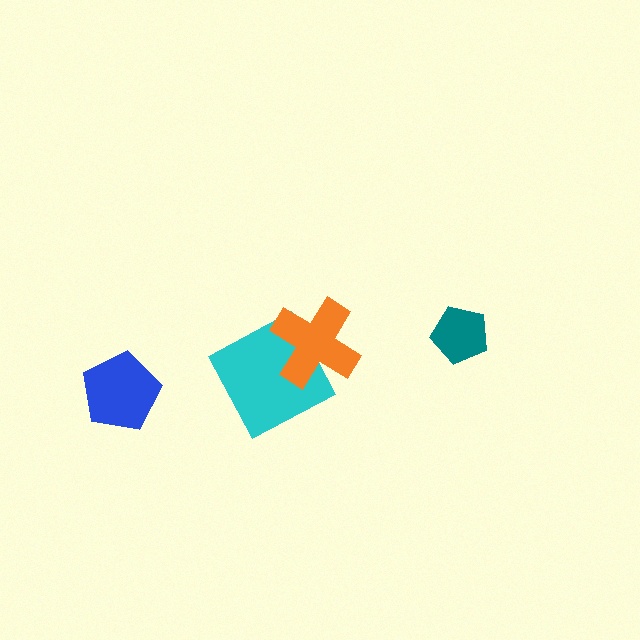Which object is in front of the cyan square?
The orange cross is in front of the cyan square.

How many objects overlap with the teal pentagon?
0 objects overlap with the teal pentagon.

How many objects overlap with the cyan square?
1 object overlaps with the cyan square.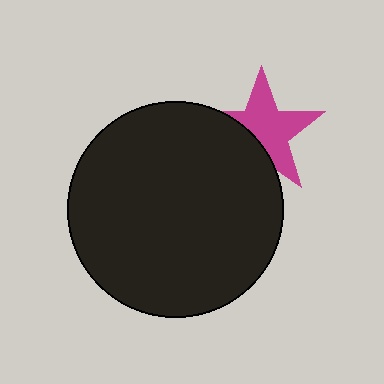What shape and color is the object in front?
The object in front is a black circle.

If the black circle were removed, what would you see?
You would see the complete magenta star.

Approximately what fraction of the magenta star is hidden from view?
Roughly 36% of the magenta star is hidden behind the black circle.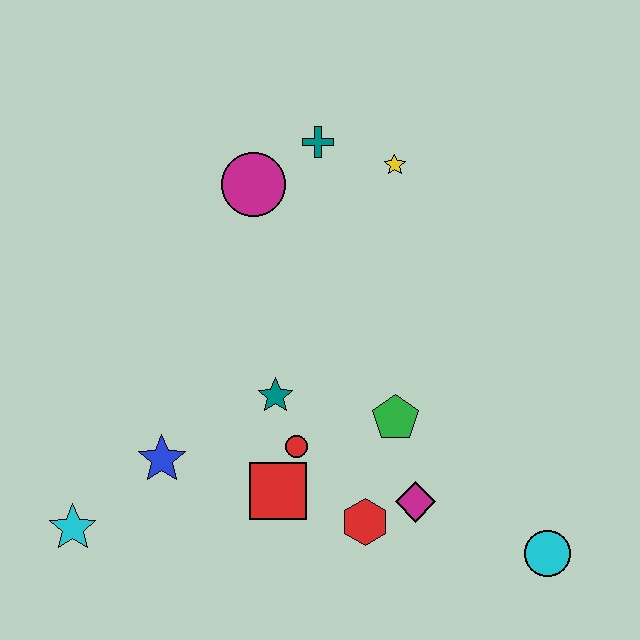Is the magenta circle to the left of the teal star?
Yes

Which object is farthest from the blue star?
The cyan circle is farthest from the blue star.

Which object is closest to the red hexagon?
The magenta diamond is closest to the red hexagon.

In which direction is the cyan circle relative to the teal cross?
The cyan circle is below the teal cross.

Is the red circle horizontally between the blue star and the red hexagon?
Yes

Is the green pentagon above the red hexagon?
Yes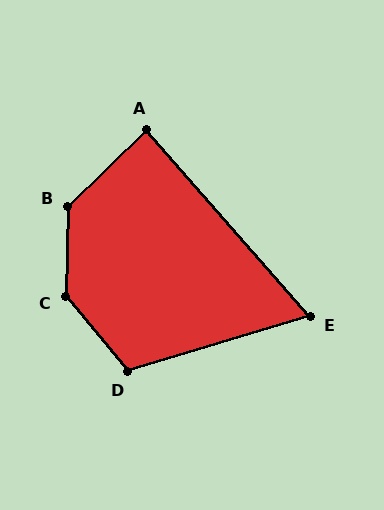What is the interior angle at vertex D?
Approximately 113 degrees (obtuse).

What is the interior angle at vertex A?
Approximately 87 degrees (approximately right).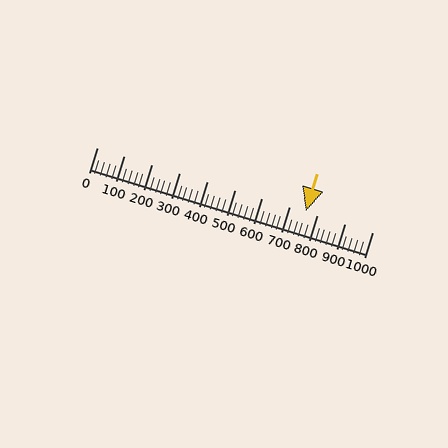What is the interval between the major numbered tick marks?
The major tick marks are spaced 100 units apart.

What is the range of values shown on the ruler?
The ruler shows values from 0 to 1000.